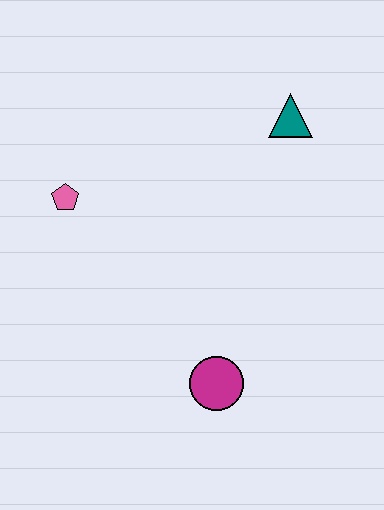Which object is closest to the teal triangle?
The pink pentagon is closest to the teal triangle.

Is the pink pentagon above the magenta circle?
Yes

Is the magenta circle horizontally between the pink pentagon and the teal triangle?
Yes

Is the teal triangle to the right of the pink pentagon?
Yes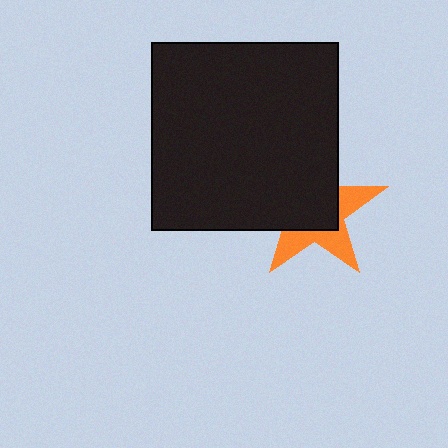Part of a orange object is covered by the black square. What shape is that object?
It is a star.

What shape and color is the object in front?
The object in front is a black square.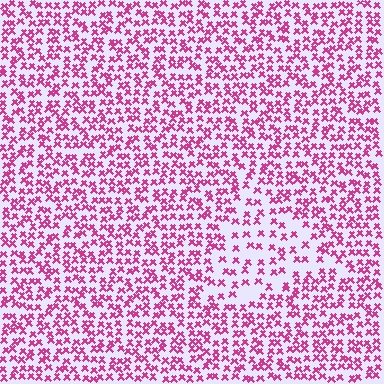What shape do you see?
I see a triangle.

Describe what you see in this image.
The image contains small magenta elements arranged at two different densities. A triangle-shaped region is visible where the elements are less densely packed than the surrounding area.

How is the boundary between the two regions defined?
The boundary is defined by a change in element density (approximately 1.9x ratio). All elements are the same color, size, and shape.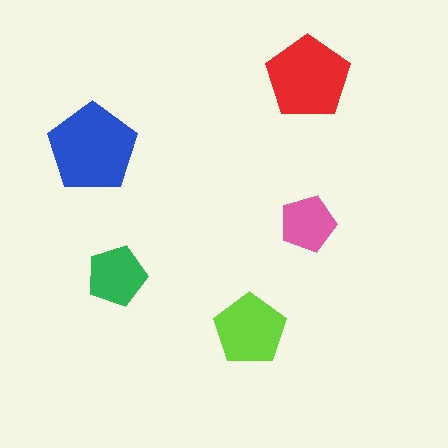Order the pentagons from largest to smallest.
the blue one, the red one, the lime one, the green one, the pink one.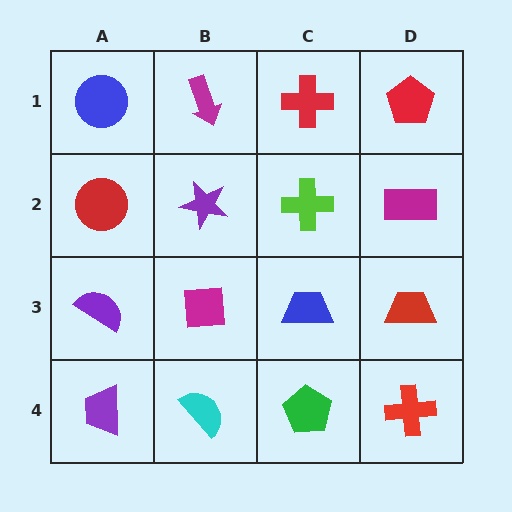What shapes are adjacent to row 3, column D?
A magenta rectangle (row 2, column D), a red cross (row 4, column D), a blue trapezoid (row 3, column C).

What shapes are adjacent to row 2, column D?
A red pentagon (row 1, column D), a red trapezoid (row 3, column D), a lime cross (row 2, column C).